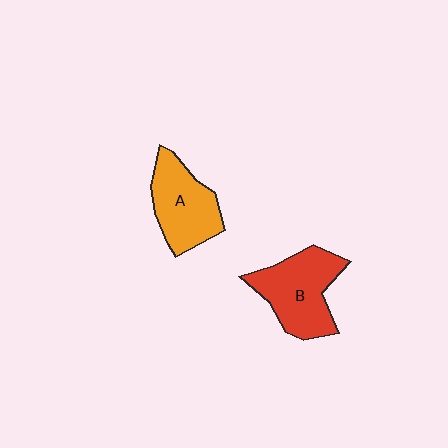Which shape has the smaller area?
Shape A (orange).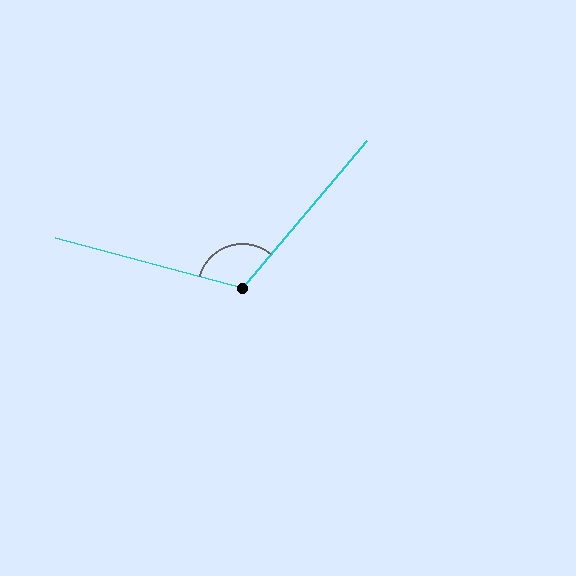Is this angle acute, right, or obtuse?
It is obtuse.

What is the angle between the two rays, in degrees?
Approximately 115 degrees.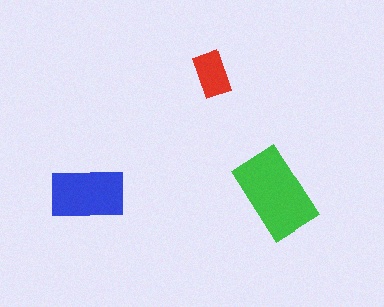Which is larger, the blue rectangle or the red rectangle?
The blue one.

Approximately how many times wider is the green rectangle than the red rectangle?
About 2 times wider.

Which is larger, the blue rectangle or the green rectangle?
The green one.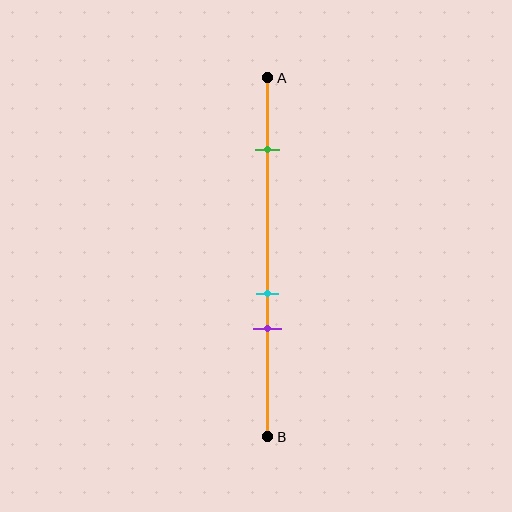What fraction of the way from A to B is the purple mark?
The purple mark is approximately 70% (0.7) of the way from A to B.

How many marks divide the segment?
There are 3 marks dividing the segment.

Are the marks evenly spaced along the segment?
No, the marks are not evenly spaced.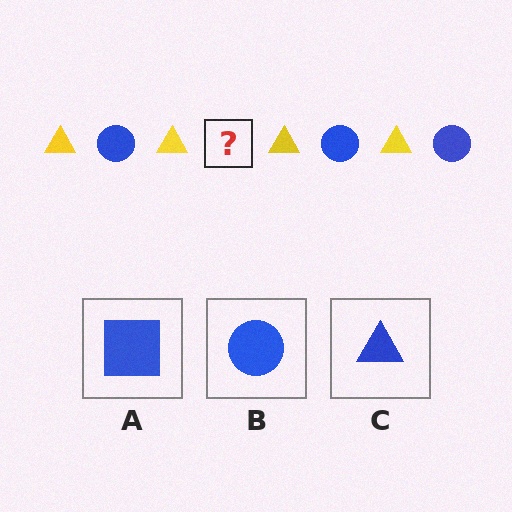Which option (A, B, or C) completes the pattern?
B.